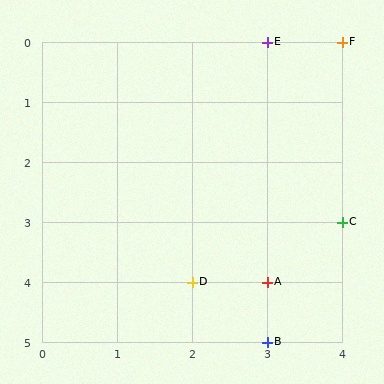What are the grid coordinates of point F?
Point F is at grid coordinates (4, 0).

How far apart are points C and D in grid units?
Points C and D are 2 columns and 1 row apart (about 2.2 grid units diagonally).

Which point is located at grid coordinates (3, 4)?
Point A is at (3, 4).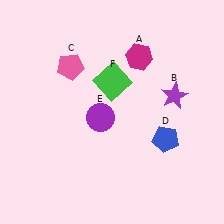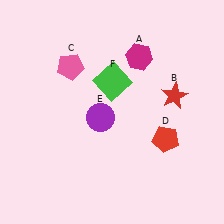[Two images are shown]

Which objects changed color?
B changed from purple to red. D changed from blue to red.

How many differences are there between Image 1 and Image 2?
There are 2 differences between the two images.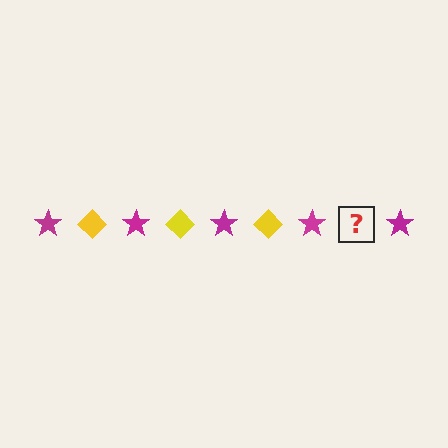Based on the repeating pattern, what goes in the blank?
The blank should be a yellow diamond.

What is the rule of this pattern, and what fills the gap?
The rule is that the pattern alternates between magenta star and yellow diamond. The gap should be filled with a yellow diamond.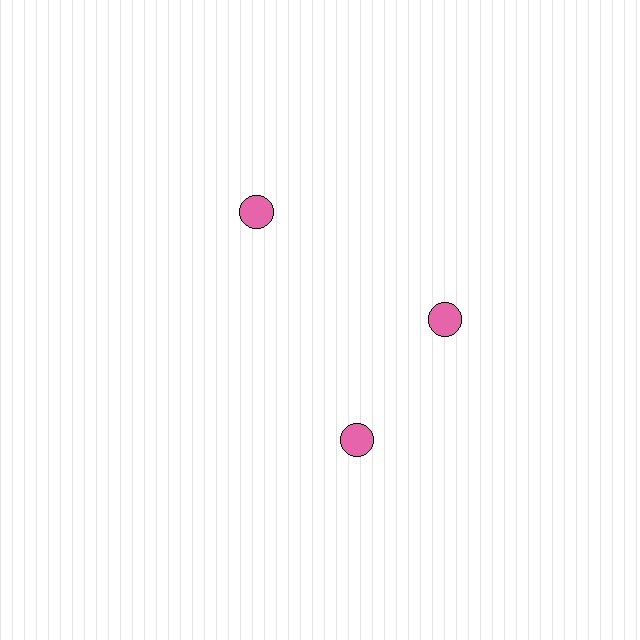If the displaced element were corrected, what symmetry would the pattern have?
It would have 3-fold rotational symmetry — the pattern would map onto itself every 120 degrees.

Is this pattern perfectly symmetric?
No. The 3 pink circles are arranged in a ring, but one element near the 7 o'clock position is rotated out of alignment along the ring, breaking the 3-fold rotational symmetry.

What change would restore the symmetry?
The symmetry would be restored by rotating it back into even spacing with its neighbors so that all 3 circles sit at equal angles and equal distance from the center.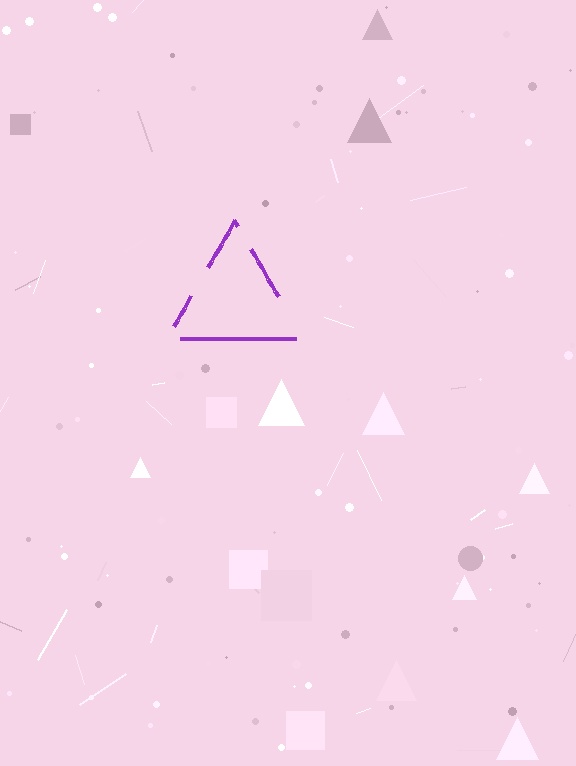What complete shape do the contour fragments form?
The contour fragments form a triangle.